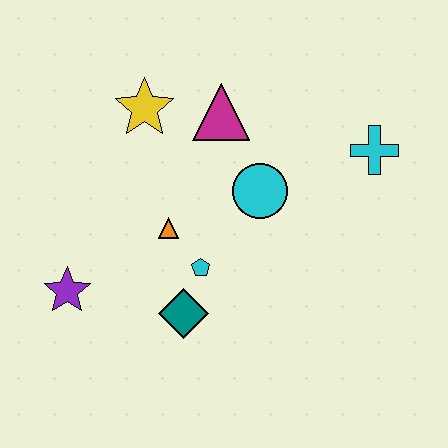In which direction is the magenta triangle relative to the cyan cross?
The magenta triangle is to the left of the cyan cross.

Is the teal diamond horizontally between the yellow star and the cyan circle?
Yes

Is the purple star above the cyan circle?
No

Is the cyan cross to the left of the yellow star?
No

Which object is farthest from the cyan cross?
The purple star is farthest from the cyan cross.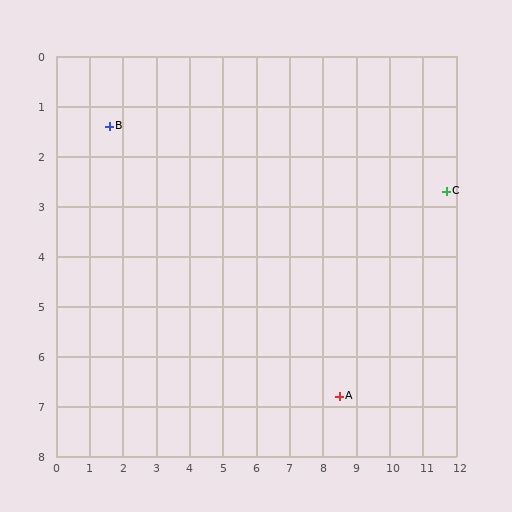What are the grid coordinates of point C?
Point C is at approximately (11.7, 2.7).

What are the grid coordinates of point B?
Point B is at approximately (1.6, 1.4).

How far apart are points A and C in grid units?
Points A and C are about 5.2 grid units apart.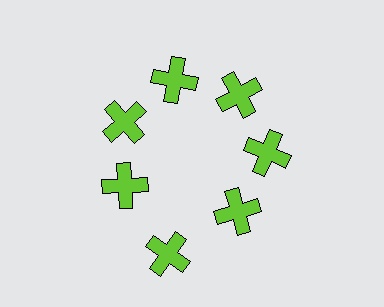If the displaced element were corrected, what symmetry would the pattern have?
It would have 7-fold rotational symmetry — the pattern would map onto itself every 51 degrees.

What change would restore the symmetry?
The symmetry would be restored by moving it inward, back onto the ring so that all 7 crosses sit at equal angles and equal distance from the center.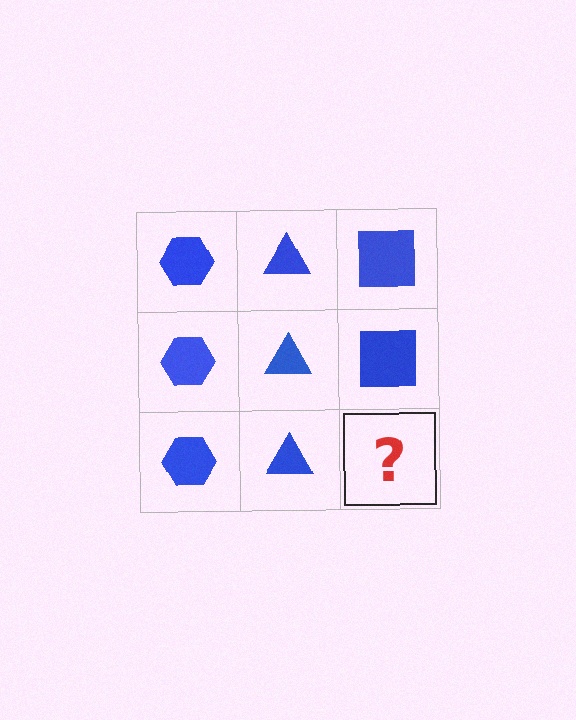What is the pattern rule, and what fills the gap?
The rule is that each column has a consistent shape. The gap should be filled with a blue square.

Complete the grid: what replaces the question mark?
The question mark should be replaced with a blue square.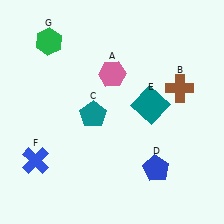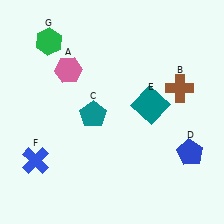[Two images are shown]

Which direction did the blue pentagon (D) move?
The blue pentagon (D) moved right.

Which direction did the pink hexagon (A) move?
The pink hexagon (A) moved left.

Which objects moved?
The objects that moved are: the pink hexagon (A), the blue pentagon (D).